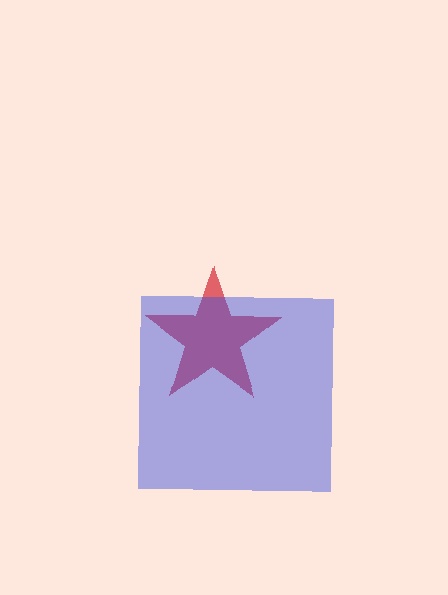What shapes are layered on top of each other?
The layered shapes are: a red star, a blue square.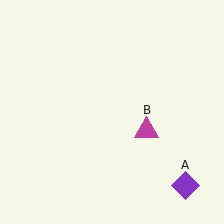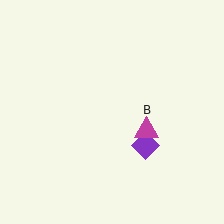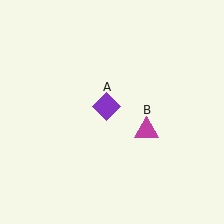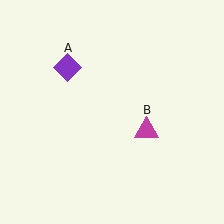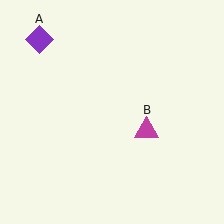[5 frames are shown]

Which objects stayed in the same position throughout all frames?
Magenta triangle (object B) remained stationary.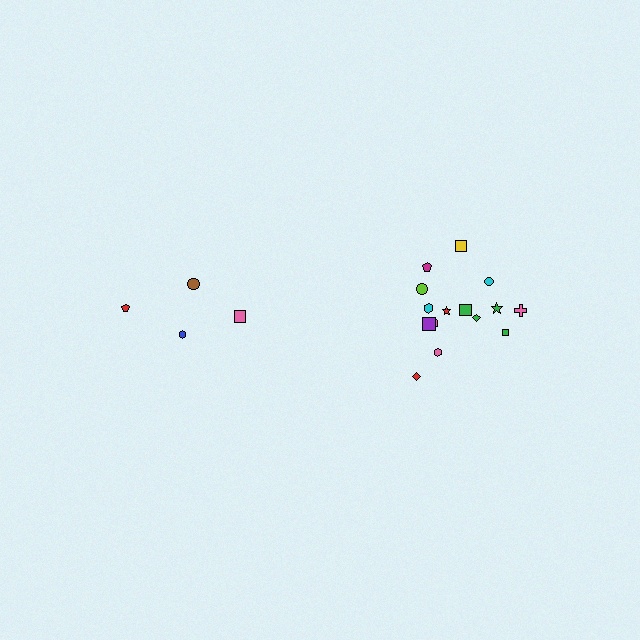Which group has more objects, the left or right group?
The right group.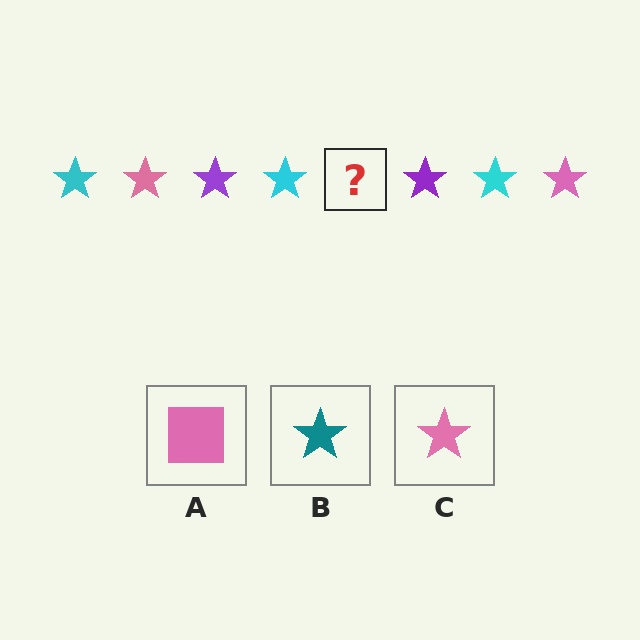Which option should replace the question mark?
Option C.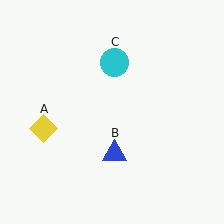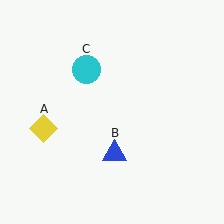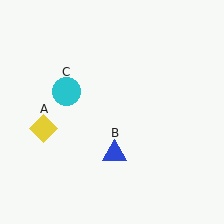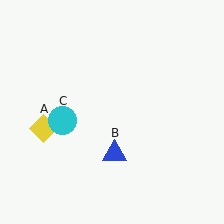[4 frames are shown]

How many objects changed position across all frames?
1 object changed position: cyan circle (object C).